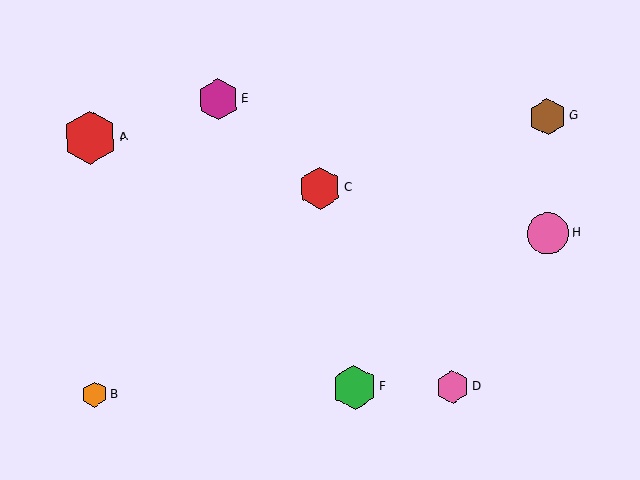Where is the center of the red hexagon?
The center of the red hexagon is at (320, 188).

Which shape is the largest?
The red hexagon (labeled A) is the largest.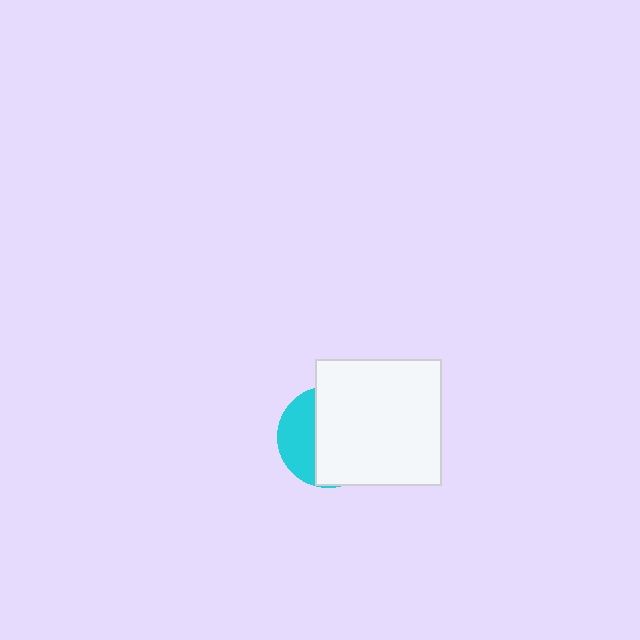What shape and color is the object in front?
The object in front is a white square.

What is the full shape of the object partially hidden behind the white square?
The partially hidden object is a cyan circle.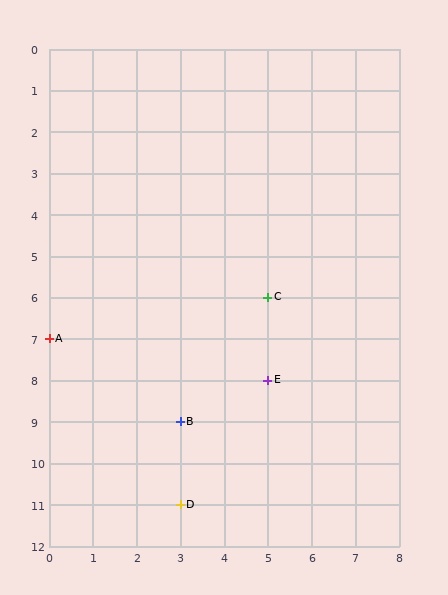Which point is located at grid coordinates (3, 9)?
Point B is at (3, 9).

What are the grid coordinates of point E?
Point E is at grid coordinates (5, 8).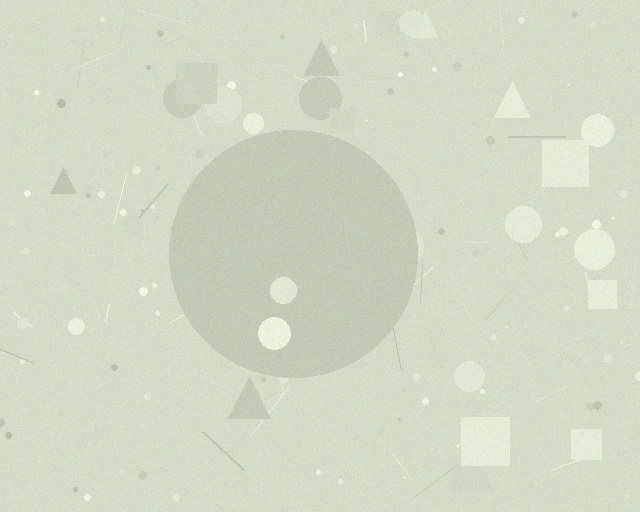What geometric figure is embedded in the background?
A circle is embedded in the background.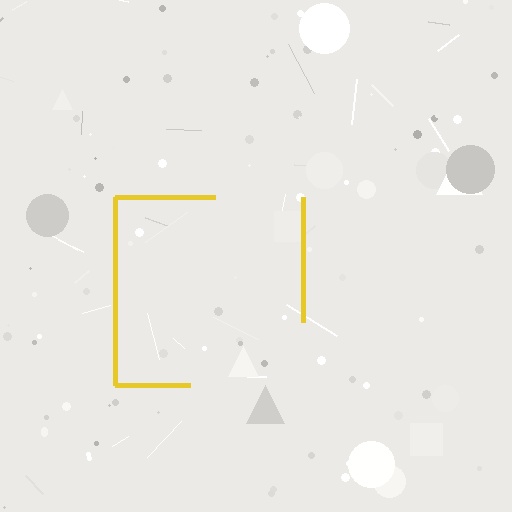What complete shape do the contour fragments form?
The contour fragments form a square.